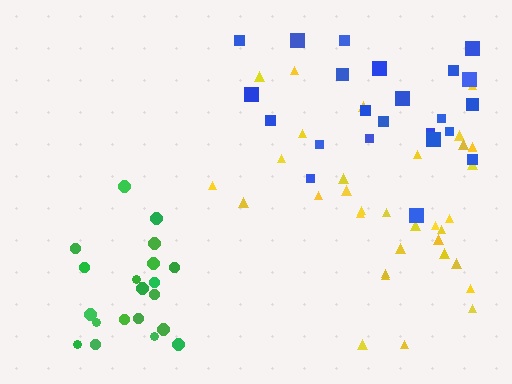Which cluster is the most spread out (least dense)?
Blue.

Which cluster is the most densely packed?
Green.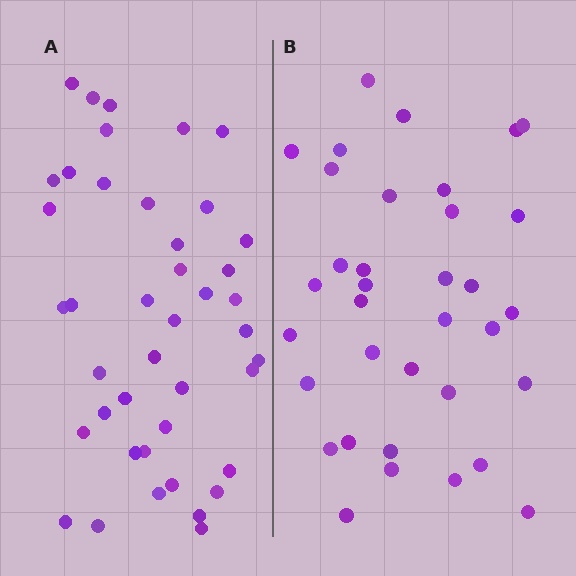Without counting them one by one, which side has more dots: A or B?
Region A (the left region) has more dots.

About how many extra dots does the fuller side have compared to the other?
Region A has roughly 8 or so more dots than region B.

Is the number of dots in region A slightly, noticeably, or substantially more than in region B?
Region A has only slightly more — the two regions are fairly close. The ratio is roughly 1.2 to 1.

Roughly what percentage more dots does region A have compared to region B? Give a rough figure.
About 20% more.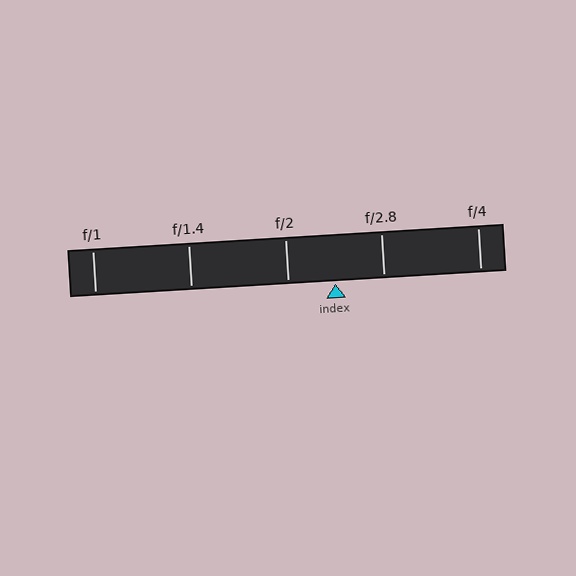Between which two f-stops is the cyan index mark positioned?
The index mark is between f/2 and f/2.8.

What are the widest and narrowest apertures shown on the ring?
The widest aperture shown is f/1 and the narrowest is f/4.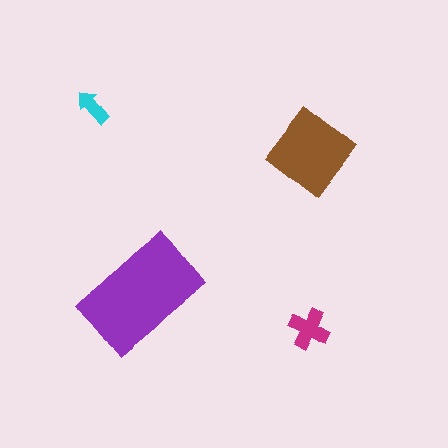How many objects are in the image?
There are 4 objects in the image.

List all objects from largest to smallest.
The purple rectangle, the brown diamond, the magenta cross, the cyan arrow.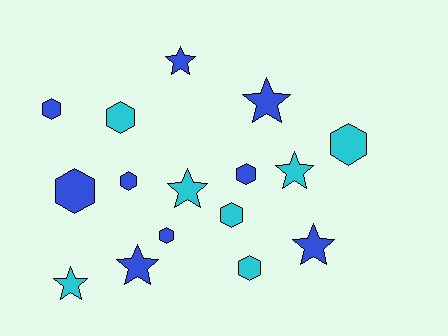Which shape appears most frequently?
Hexagon, with 9 objects.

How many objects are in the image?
There are 16 objects.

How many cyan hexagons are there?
There are 4 cyan hexagons.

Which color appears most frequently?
Blue, with 9 objects.